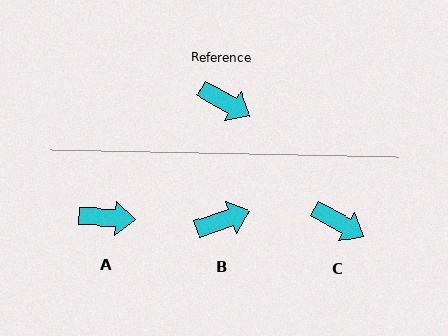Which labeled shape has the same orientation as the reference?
C.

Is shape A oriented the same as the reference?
No, it is off by about 26 degrees.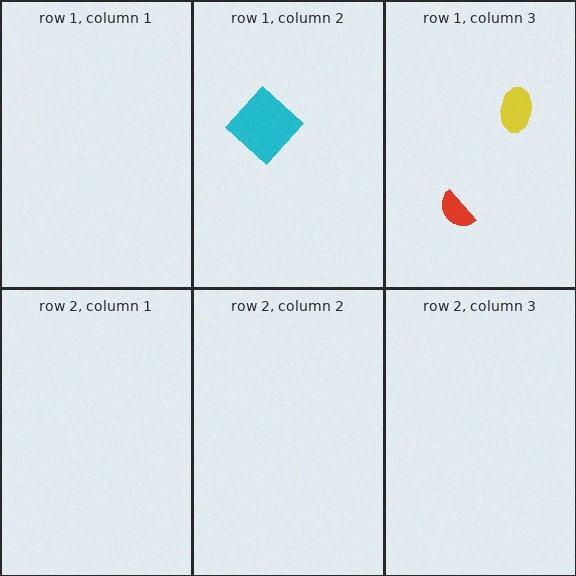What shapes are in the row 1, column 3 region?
The yellow ellipse, the red semicircle.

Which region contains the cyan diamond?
The row 1, column 2 region.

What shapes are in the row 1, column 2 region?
The cyan diamond.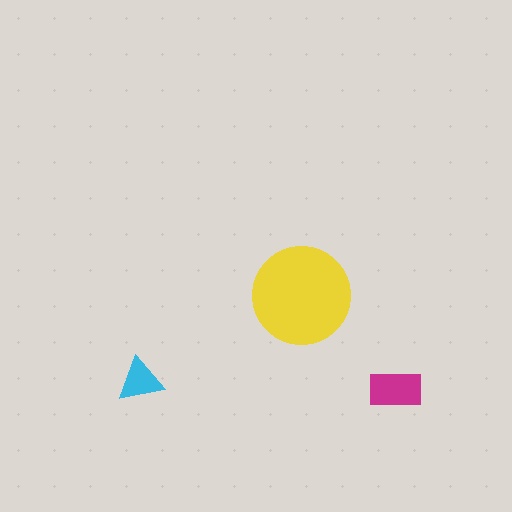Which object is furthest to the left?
The cyan triangle is leftmost.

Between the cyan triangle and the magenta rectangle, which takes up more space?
The magenta rectangle.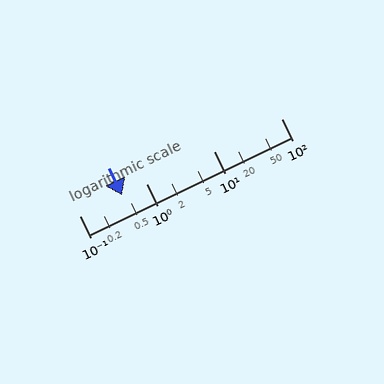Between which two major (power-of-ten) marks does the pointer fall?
The pointer is between 0.1 and 1.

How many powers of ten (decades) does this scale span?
The scale spans 3 decades, from 0.1 to 100.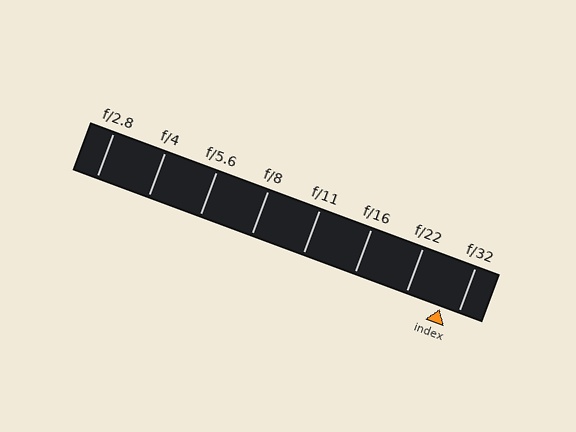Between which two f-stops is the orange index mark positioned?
The index mark is between f/22 and f/32.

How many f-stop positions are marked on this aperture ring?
There are 8 f-stop positions marked.